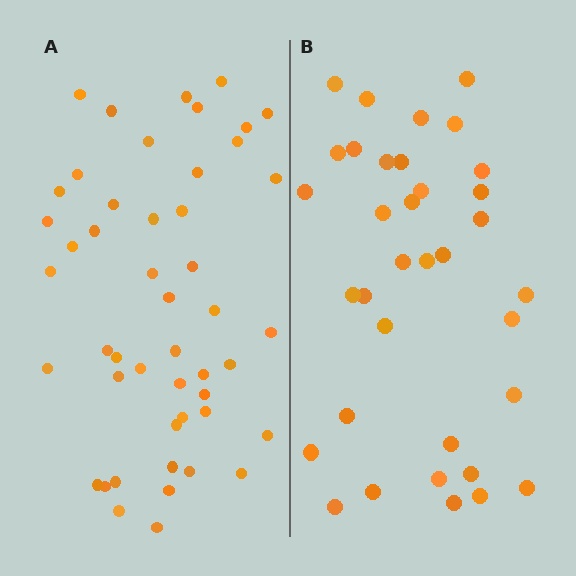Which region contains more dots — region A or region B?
Region A (the left region) has more dots.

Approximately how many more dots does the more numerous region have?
Region A has approximately 15 more dots than region B.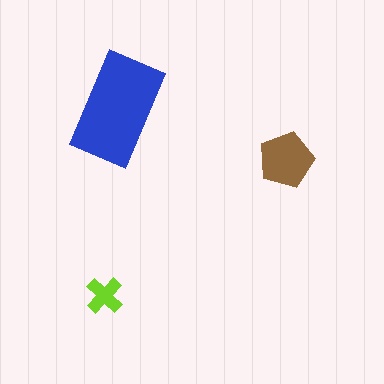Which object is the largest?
The blue rectangle.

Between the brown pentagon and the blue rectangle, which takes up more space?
The blue rectangle.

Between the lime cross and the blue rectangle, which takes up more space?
The blue rectangle.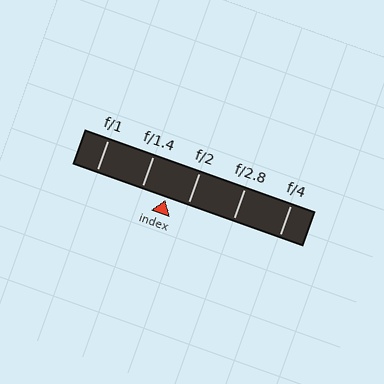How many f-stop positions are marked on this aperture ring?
There are 5 f-stop positions marked.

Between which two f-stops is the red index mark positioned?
The index mark is between f/1.4 and f/2.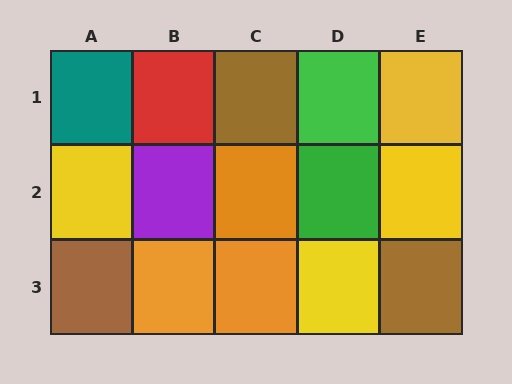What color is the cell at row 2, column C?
Orange.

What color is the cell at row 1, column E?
Yellow.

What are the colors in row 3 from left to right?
Brown, orange, orange, yellow, brown.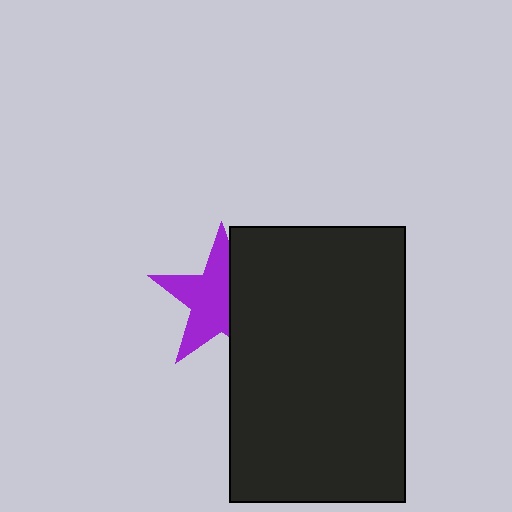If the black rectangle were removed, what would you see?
You would see the complete purple star.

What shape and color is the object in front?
The object in front is a black rectangle.